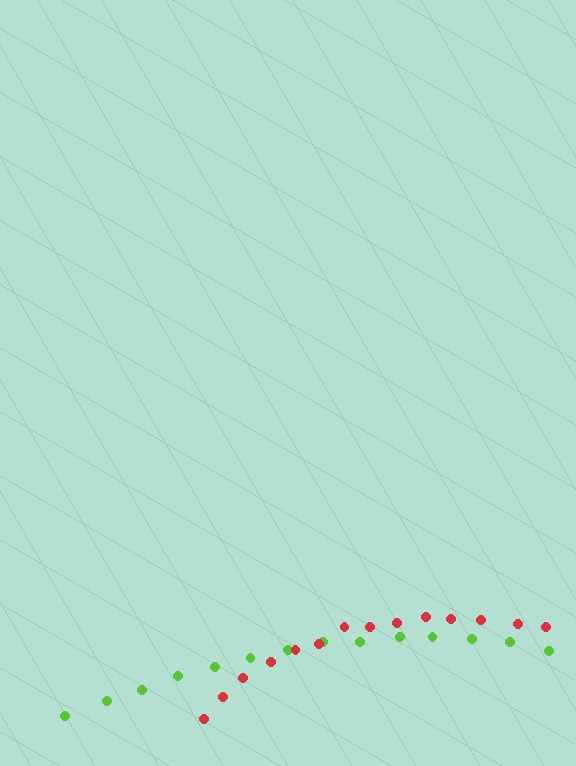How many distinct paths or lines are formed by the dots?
There are 2 distinct paths.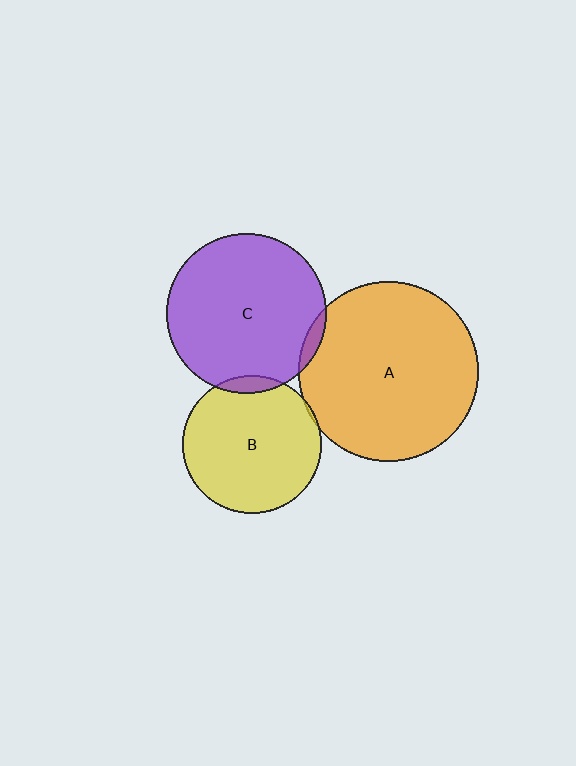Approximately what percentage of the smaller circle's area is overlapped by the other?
Approximately 5%.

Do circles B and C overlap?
Yes.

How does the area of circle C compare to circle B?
Approximately 1.3 times.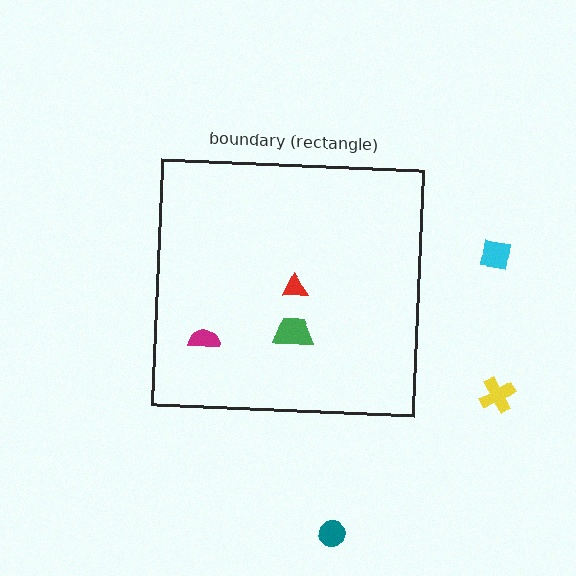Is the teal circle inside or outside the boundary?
Outside.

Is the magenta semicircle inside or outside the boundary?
Inside.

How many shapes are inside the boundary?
3 inside, 3 outside.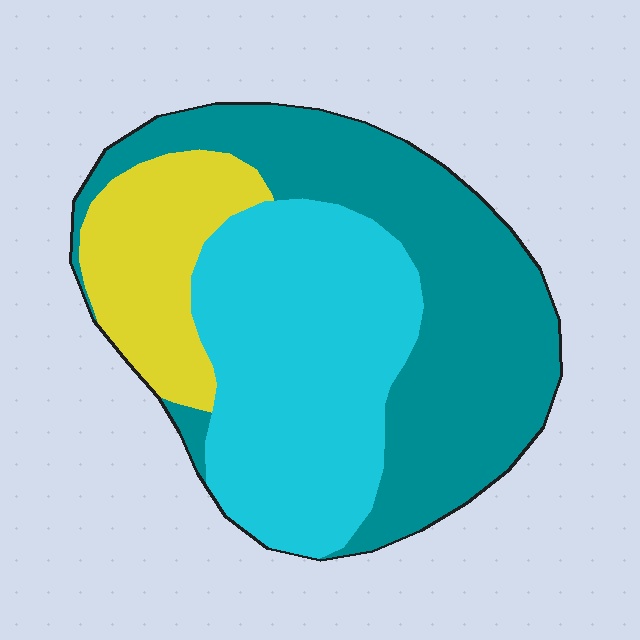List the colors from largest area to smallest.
From largest to smallest: teal, cyan, yellow.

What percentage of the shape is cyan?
Cyan takes up about two fifths (2/5) of the shape.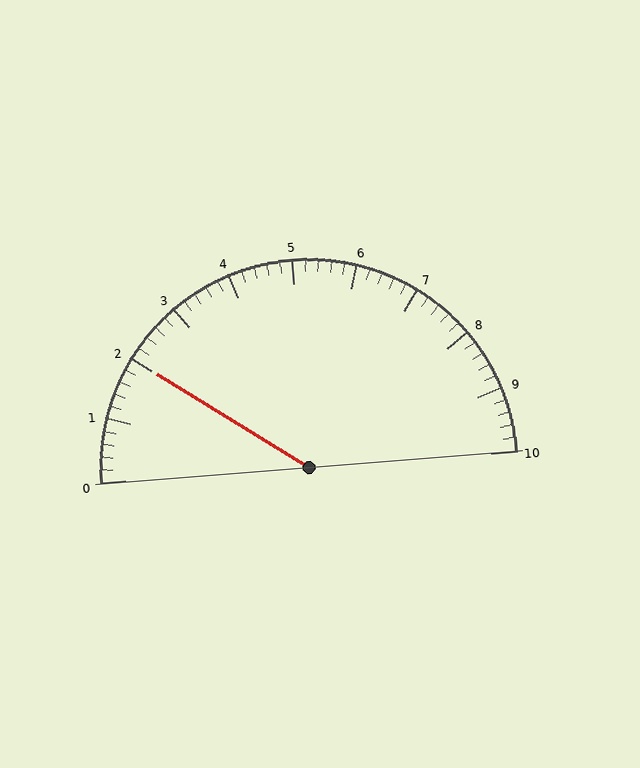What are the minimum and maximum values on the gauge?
The gauge ranges from 0 to 10.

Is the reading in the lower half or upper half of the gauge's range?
The reading is in the lower half of the range (0 to 10).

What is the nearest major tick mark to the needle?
The nearest major tick mark is 2.